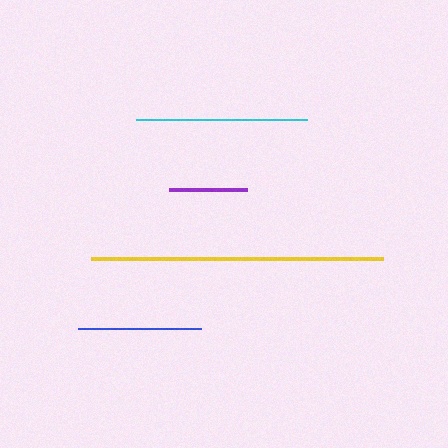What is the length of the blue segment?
The blue segment is approximately 122 pixels long.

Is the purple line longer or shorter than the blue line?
The blue line is longer than the purple line.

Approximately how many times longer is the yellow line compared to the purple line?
The yellow line is approximately 3.7 times the length of the purple line.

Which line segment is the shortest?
The purple line is the shortest at approximately 78 pixels.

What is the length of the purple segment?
The purple segment is approximately 78 pixels long.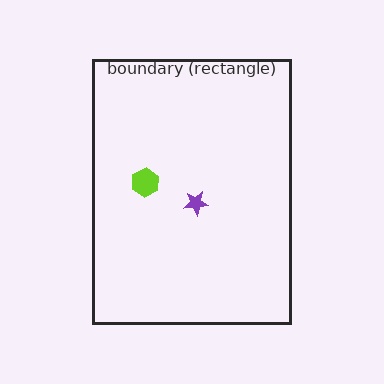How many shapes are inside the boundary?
2 inside, 0 outside.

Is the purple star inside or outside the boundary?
Inside.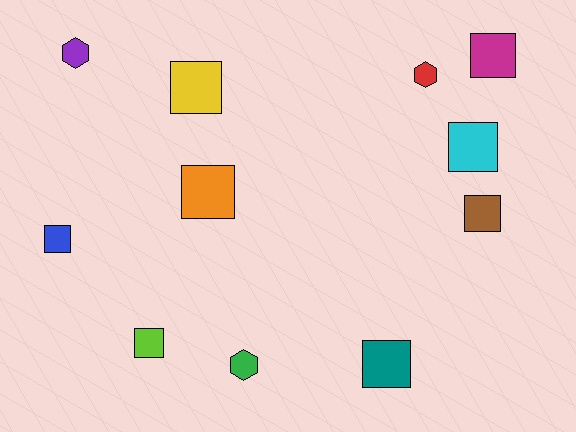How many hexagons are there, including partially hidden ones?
There are 3 hexagons.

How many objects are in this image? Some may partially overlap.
There are 11 objects.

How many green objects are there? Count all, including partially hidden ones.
There is 1 green object.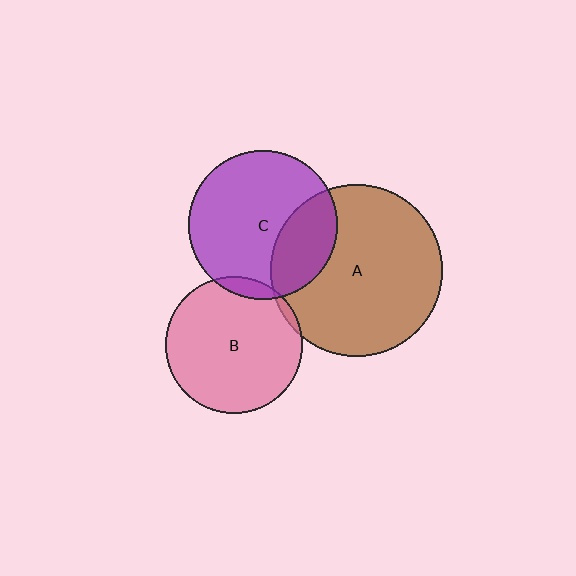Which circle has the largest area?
Circle A (brown).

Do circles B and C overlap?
Yes.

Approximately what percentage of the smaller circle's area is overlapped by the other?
Approximately 5%.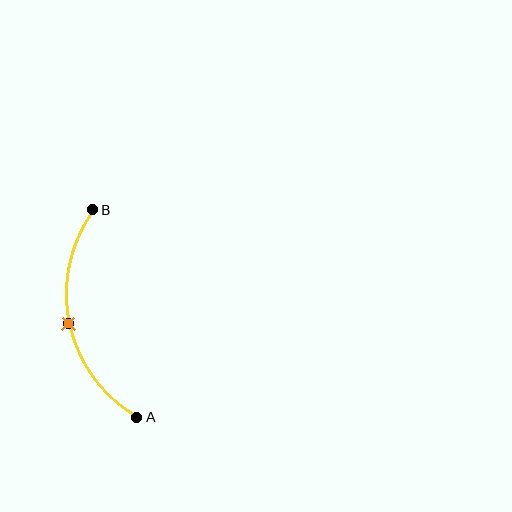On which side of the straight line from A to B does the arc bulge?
The arc bulges to the left of the straight line connecting A and B.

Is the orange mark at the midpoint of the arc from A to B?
Yes. The orange mark lies on the arc at equal arc-length from both A and B — it is the arc midpoint.